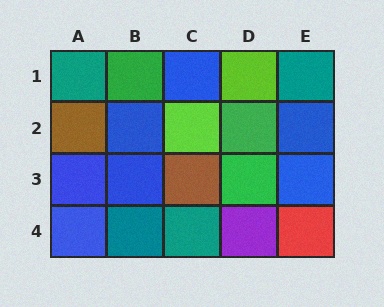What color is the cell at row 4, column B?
Teal.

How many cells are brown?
2 cells are brown.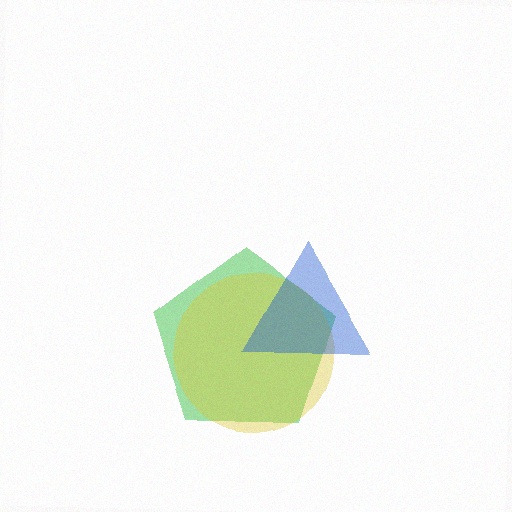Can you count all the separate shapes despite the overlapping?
Yes, there are 3 separate shapes.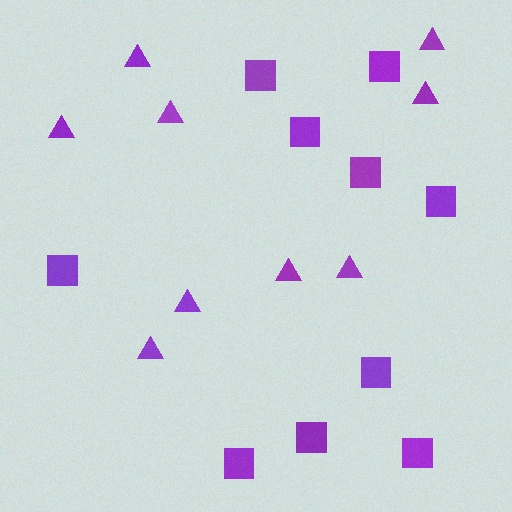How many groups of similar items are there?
There are 2 groups: one group of triangles (9) and one group of squares (10).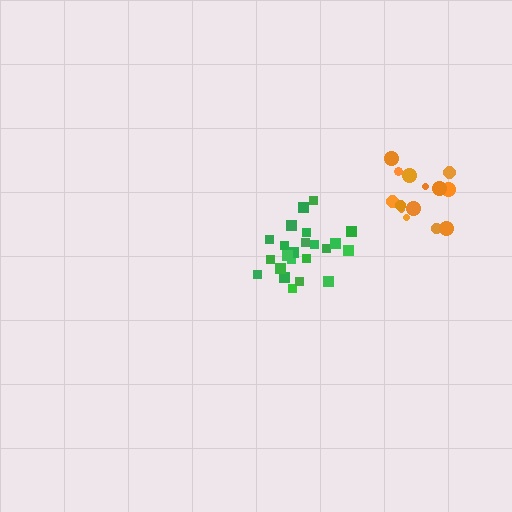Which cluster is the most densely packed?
Green.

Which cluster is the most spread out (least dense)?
Orange.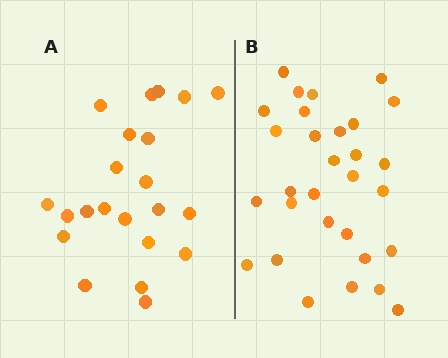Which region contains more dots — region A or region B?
Region B (the right region) has more dots.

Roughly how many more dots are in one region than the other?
Region B has roughly 8 or so more dots than region A.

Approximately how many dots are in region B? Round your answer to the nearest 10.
About 30 dots.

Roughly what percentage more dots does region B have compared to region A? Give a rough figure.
About 35% more.